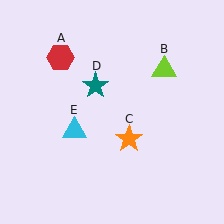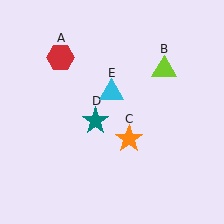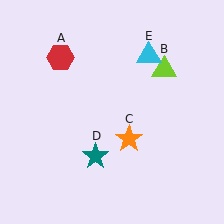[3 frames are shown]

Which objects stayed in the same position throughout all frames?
Red hexagon (object A) and lime triangle (object B) and orange star (object C) remained stationary.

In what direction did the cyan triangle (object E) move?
The cyan triangle (object E) moved up and to the right.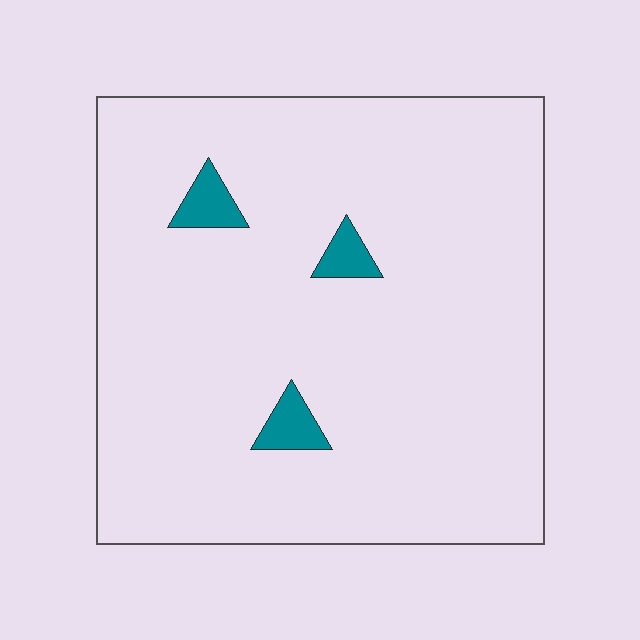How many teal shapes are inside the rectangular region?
3.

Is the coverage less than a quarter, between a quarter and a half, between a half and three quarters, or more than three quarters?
Less than a quarter.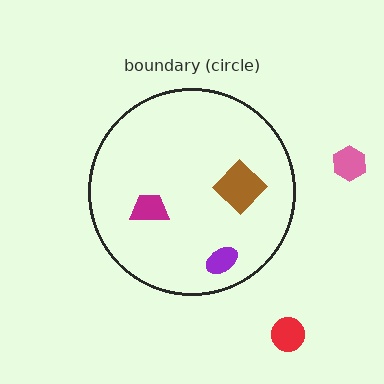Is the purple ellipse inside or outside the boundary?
Inside.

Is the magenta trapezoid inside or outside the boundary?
Inside.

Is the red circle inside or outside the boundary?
Outside.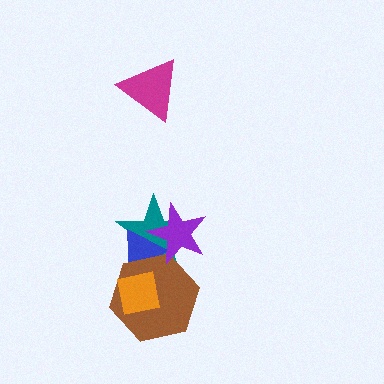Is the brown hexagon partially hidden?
Yes, it is partially covered by another shape.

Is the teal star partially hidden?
Yes, it is partially covered by another shape.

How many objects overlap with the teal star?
3 objects overlap with the teal star.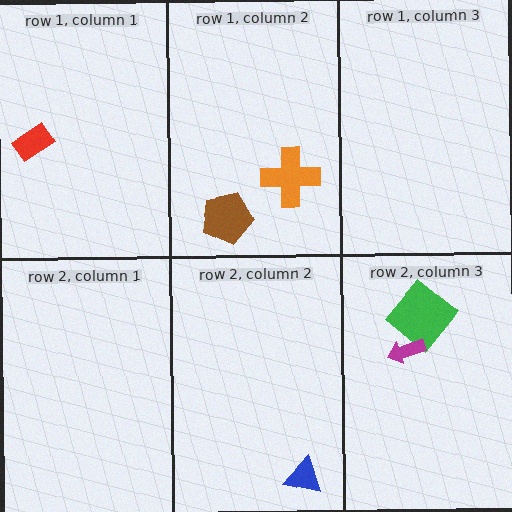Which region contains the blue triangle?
The row 2, column 2 region.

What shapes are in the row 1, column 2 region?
The orange cross, the brown pentagon.